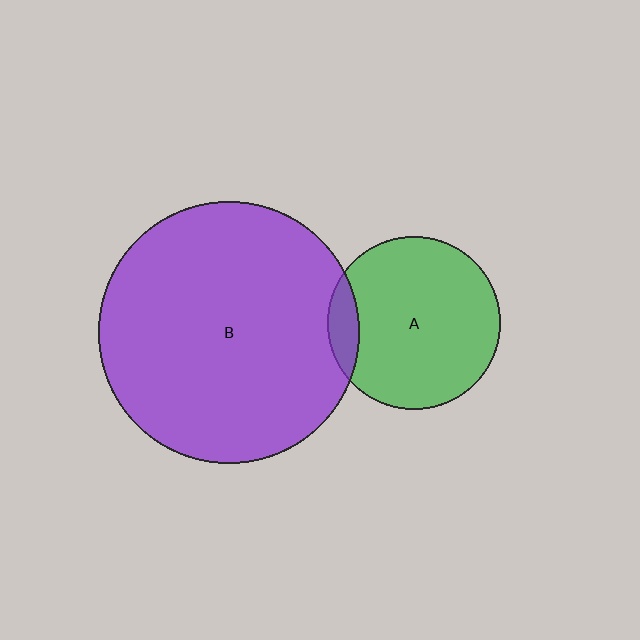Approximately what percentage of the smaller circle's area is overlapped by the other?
Approximately 10%.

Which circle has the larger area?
Circle B (purple).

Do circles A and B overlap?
Yes.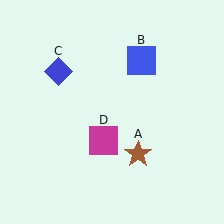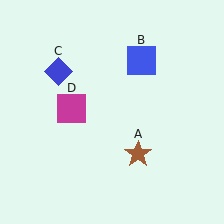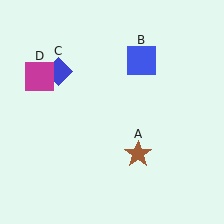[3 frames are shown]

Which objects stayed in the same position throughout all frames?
Brown star (object A) and blue square (object B) and blue diamond (object C) remained stationary.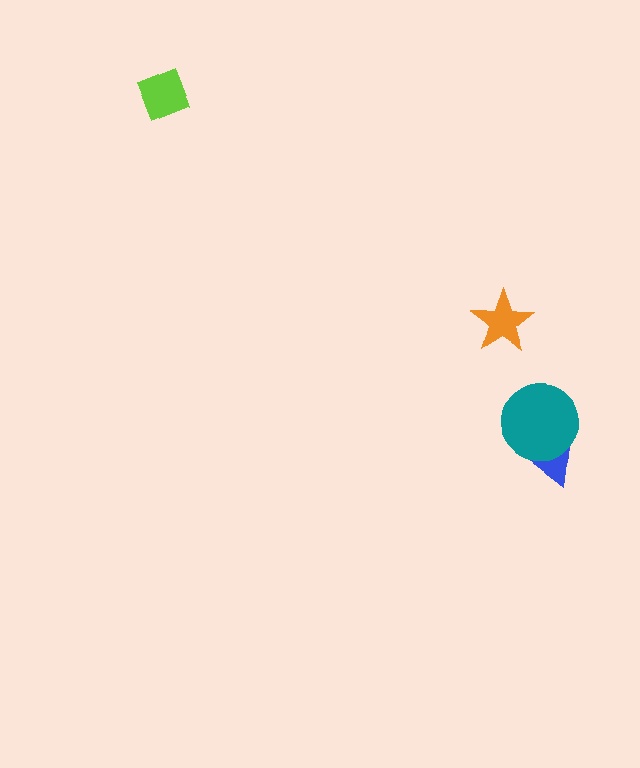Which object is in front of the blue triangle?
The teal circle is in front of the blue triangle.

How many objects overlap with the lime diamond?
0 objects overlap with the lime diamond.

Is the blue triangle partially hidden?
Yes, it is partially covered by another shape.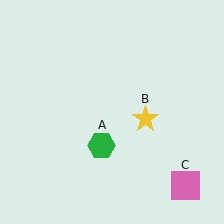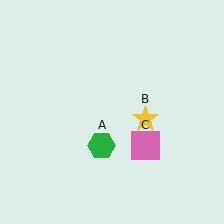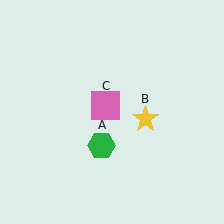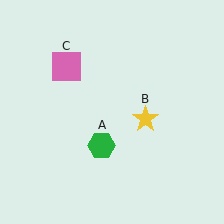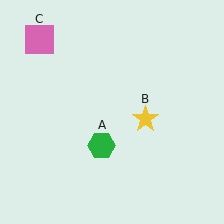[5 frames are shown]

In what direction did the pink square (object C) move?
The pink square (object C) moved up and to the left.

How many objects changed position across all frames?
1 object changed position: pink square (object C).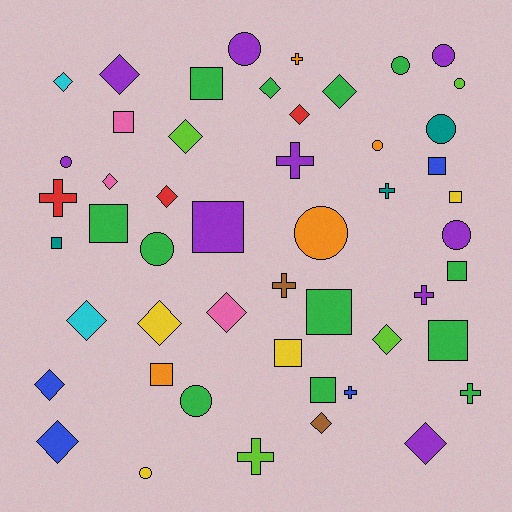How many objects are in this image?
There are 50 objects.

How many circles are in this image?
There are 12 circles.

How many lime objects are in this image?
There are 4 lime objects.